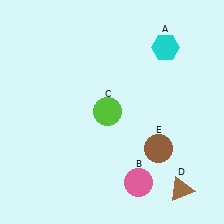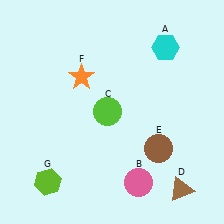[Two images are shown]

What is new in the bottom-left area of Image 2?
A lime hexagon (G) was added in the bottom-left area of Image 2.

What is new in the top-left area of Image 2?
An orange star (F) was added in the top-left area of Image 2.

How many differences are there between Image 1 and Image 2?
There are 2 differences between the two images.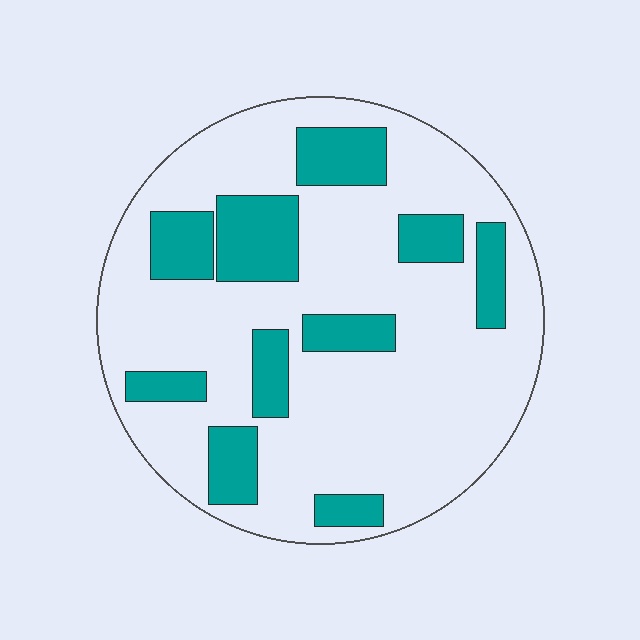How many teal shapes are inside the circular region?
10.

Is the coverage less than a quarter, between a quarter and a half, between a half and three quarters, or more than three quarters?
Less than a quarter.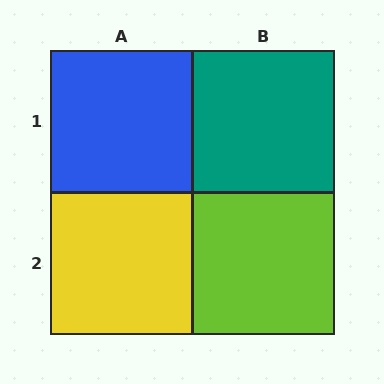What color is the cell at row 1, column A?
Blue.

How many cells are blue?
1 cell is blue.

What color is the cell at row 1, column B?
Teal.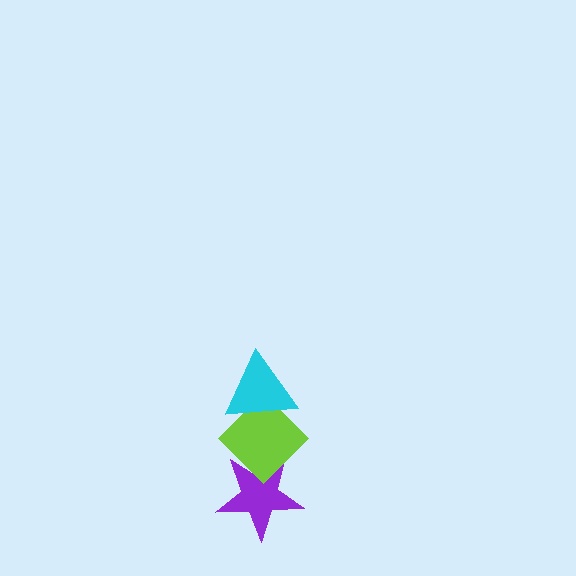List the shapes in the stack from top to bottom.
From top to bottom: the cyan triangle, the lime diamond, the purple star.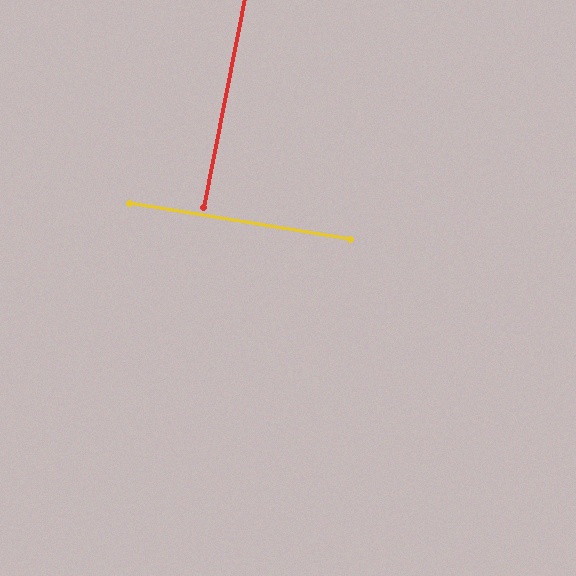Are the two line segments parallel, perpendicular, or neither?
Perpendicular — they meet at approximately 88°.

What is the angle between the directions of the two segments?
Approximately 88 degrees.